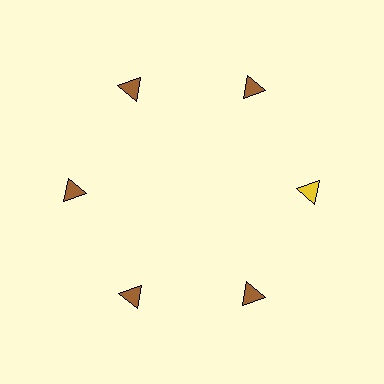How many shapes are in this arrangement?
There are 6 shapes arranged in a ring pattern.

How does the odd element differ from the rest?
It has a different color: yellow instead of brown.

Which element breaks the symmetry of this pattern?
The yellow triangle at roughly the 3 o'clock position breaks the symmetry. All other shapes are brown triangles.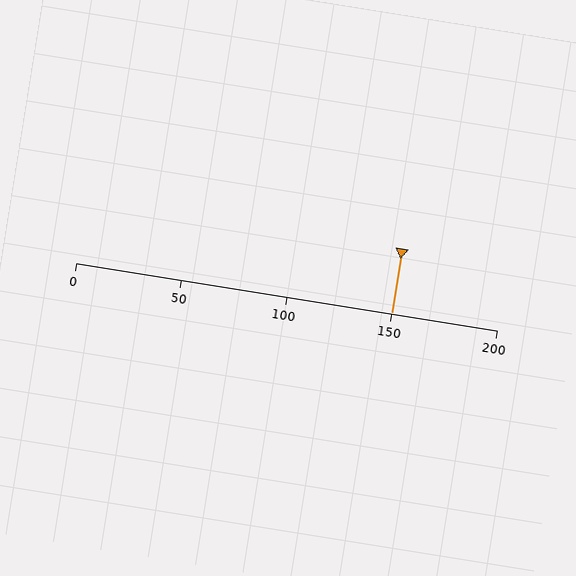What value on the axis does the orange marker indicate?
The marker indicates approximately 150.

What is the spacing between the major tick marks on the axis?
The major ticks are spaced 50 apart.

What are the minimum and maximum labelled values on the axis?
The axis runs from 0 to 200.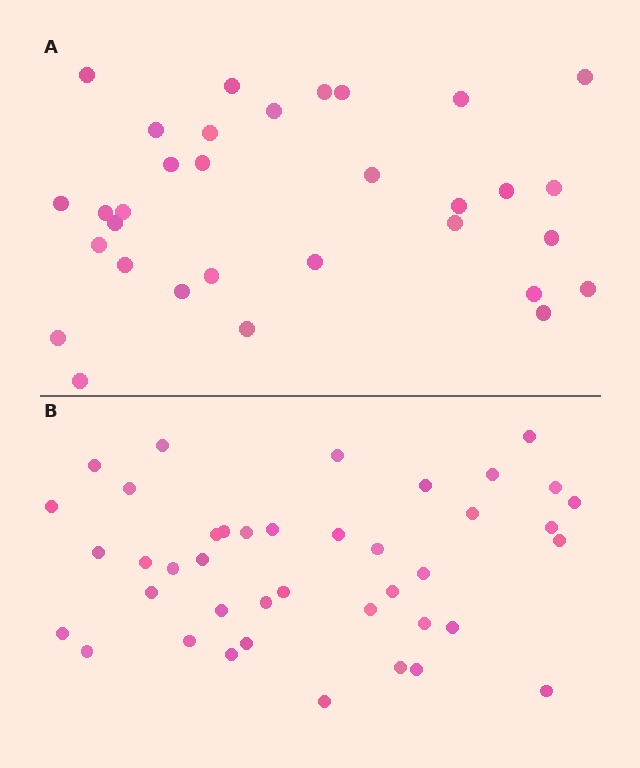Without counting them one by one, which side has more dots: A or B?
Region B (the bottom region) has more dots.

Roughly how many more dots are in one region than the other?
Region B has roughly 8 or so more dots than region A.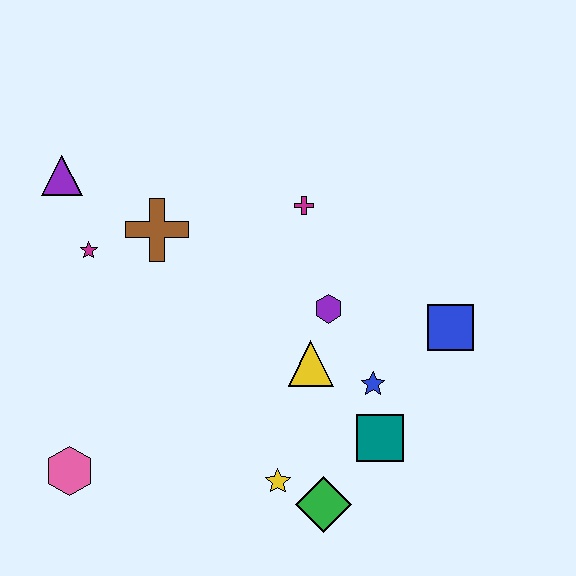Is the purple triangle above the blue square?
Yes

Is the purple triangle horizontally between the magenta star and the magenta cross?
No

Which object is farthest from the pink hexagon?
The blue square is farthest from the pink hexagon.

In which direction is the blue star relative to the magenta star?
The blue star is to the right of the magenta star.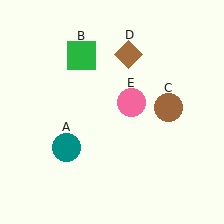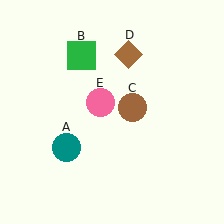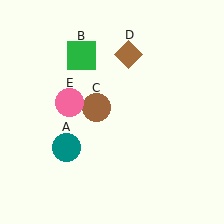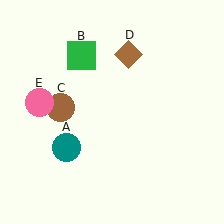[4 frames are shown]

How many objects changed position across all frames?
2 objects changed position: brown circle (object C), pink circle (object E).